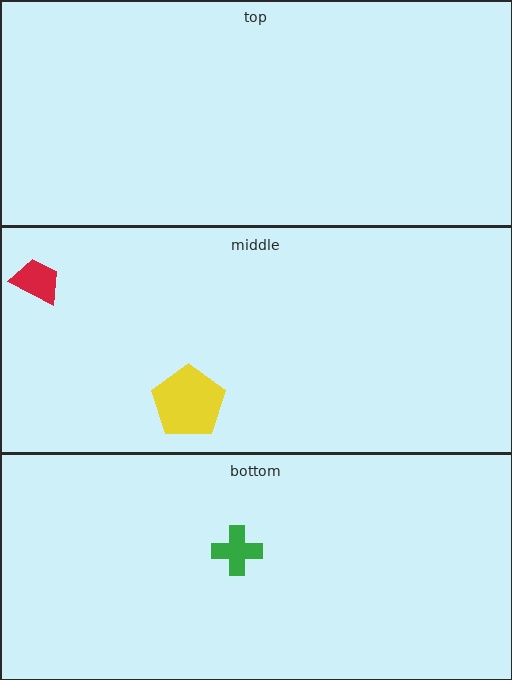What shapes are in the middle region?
The yellow pentagon, the red trapezoid.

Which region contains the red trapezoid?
The middle region.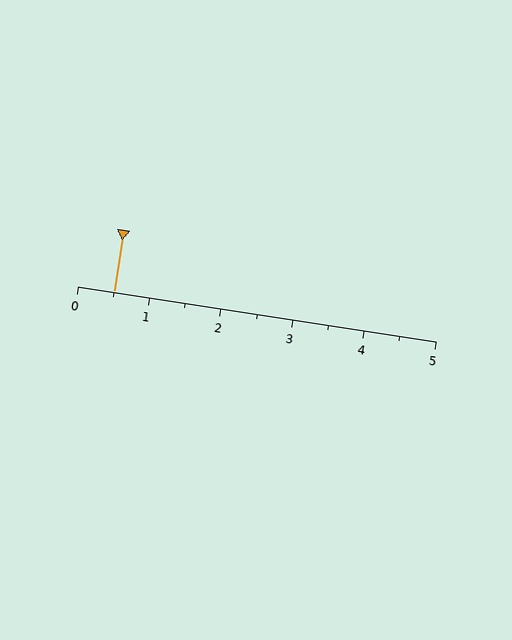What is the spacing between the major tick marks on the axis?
The major ticks are spaced 1 apart.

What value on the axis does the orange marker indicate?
The marker indicates approximately 0.5.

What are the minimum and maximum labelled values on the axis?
The axis runs from 0 to 5.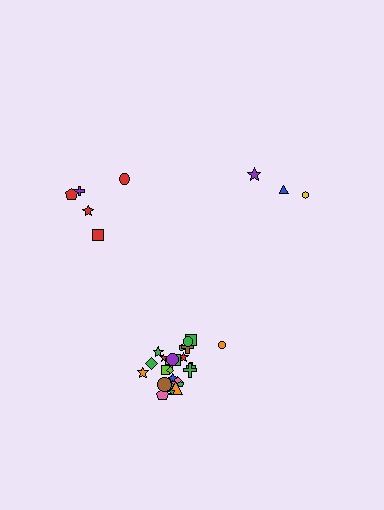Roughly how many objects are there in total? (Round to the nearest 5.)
Roughly 35 objects in total.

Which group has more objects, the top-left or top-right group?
The top-left group.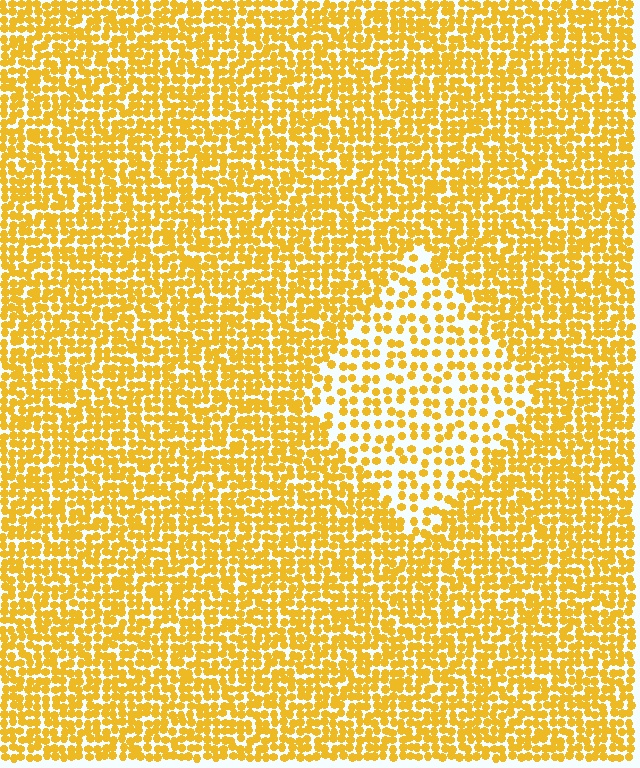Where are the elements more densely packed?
The elements are more densely packed outside the diamond boundary.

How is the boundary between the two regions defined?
The boundary is defined by a change in element density (approximately 2.0x ratio). All elements are the same color, size, and shape.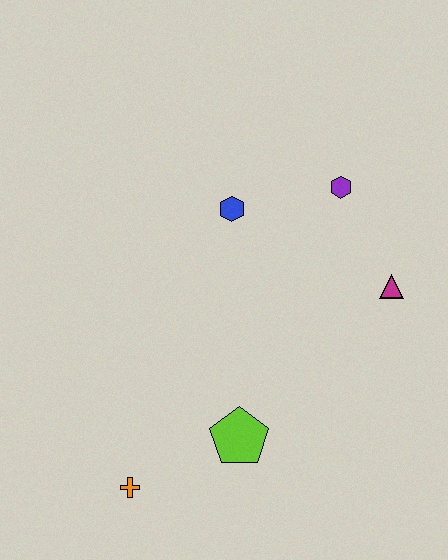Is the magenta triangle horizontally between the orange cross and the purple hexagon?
No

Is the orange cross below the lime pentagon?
Yes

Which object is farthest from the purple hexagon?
The orange cross is farthest from the purple hexagon.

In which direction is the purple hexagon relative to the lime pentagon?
The purple hexagon is above the lime pentagon.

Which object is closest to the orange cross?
The lime pentagon is closest to the orange cross.